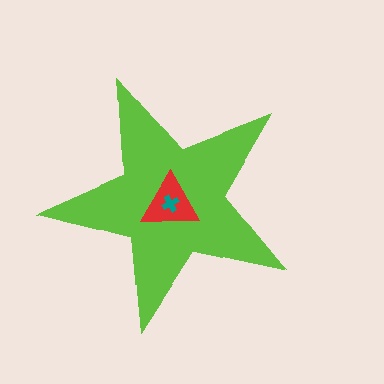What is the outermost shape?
The lime star.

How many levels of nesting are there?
3.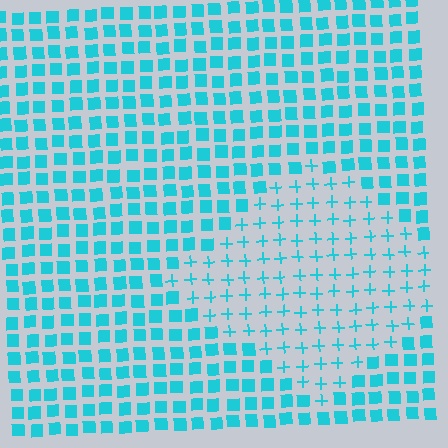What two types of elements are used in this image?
The image uses plus signs inside the diamond region and squares outside it.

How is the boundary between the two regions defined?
The boundary is defined by a change in element shape: plus signs inside vs. squares outside. All elements share the same color and spacing.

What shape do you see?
I see a diamond.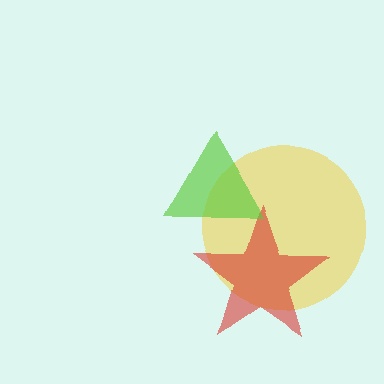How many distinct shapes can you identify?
There are 3 distinct shapes: a yellow circle, a red star, a lime triangle.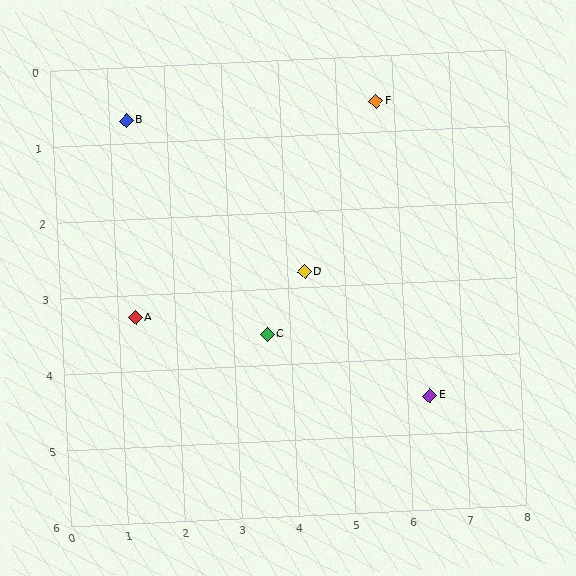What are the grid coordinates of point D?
Point D is at approximately (4.3, 2.8).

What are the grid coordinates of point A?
Point A is at approximately (1.3, 3.3).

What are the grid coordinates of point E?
Point E is at approximately (6.4, 4.5).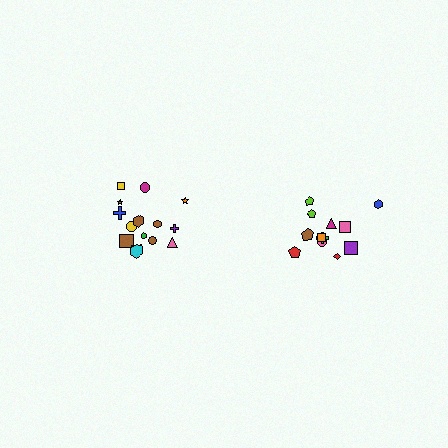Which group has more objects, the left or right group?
The left group.